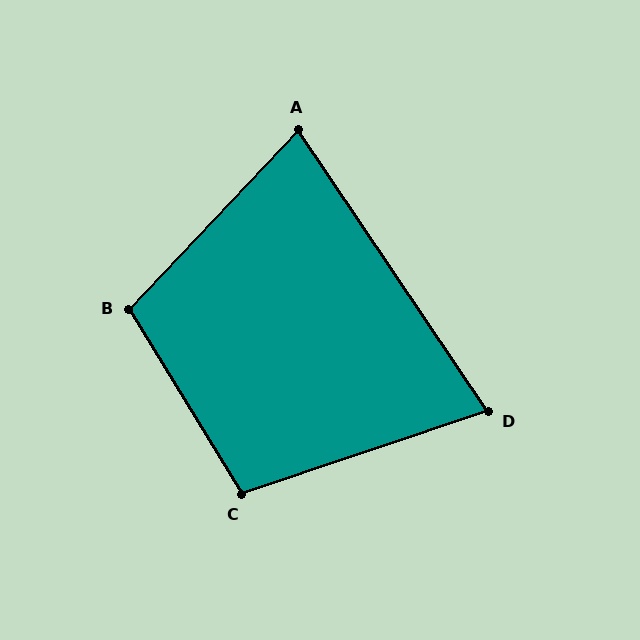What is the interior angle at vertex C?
Approximately 103 degrees (obtuse).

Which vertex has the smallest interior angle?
D, at approximately 75 degrees.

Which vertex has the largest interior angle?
B, at approximately 105 degrees.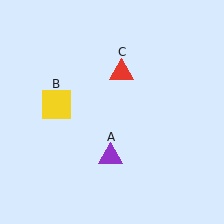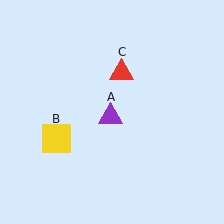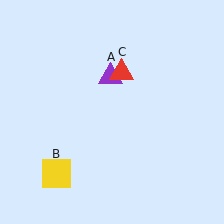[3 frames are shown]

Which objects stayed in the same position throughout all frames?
Red triangle (object C) remained stationary.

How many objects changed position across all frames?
2 objects changed position: purple triangle (object A), yellow square (object B).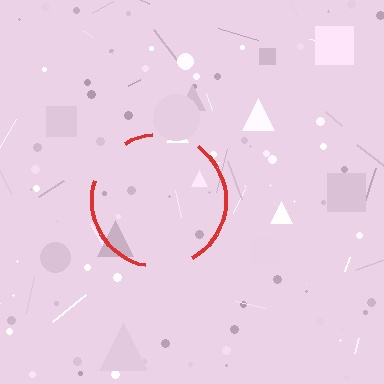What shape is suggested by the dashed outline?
The dashed outline suggests a circle.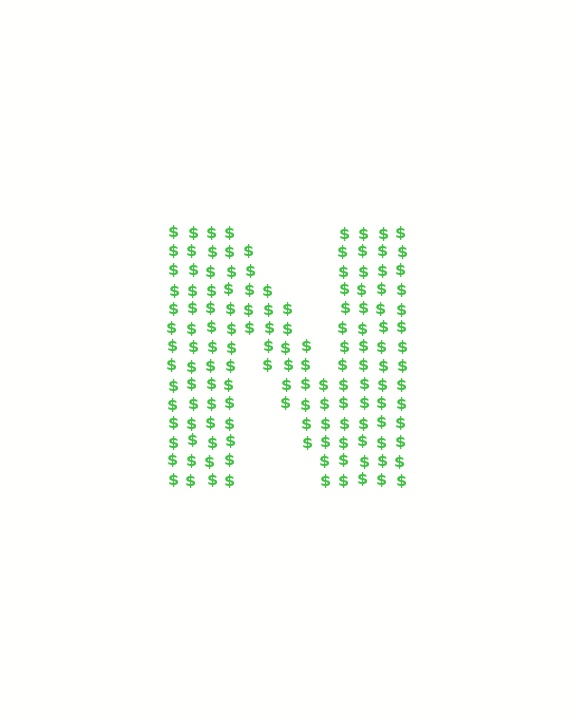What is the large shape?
The large shape is the letter N.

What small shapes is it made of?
It is made of small dollar signs.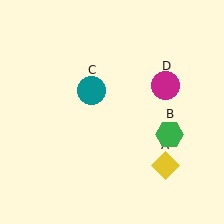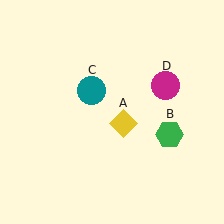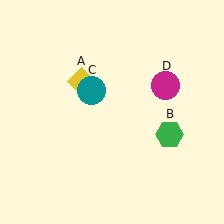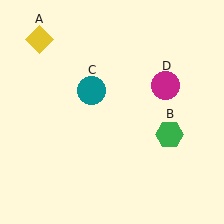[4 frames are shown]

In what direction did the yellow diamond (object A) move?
The yellow diamond (object A) moved up and to the left.